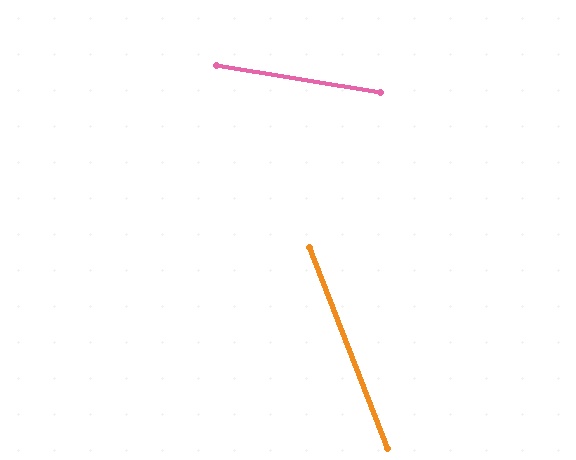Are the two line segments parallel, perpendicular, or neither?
Neither parallel nor perpendicular — they differ by about 60°.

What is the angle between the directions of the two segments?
Approximately 60 degrees.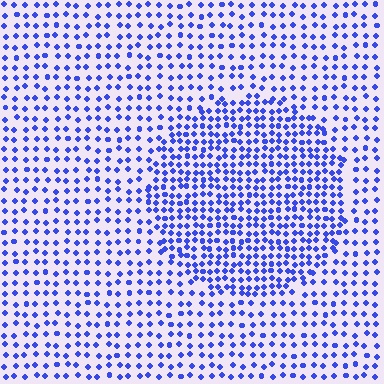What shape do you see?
I see a circle.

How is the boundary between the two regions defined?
The boundary is defined by a change in element density (approximately 1.8x ratio). All elements are the same color, size, and shape.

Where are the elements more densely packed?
The elements are more densely packed inside the circle boundary.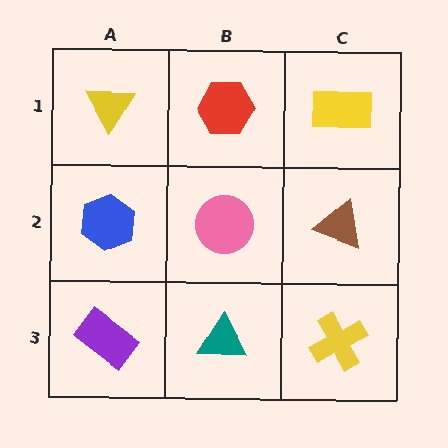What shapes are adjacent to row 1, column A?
A blue hexagon (row 2, column A), a red hexagon (row 1, column B).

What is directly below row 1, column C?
A brown triangle.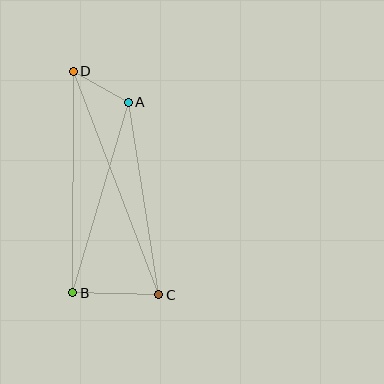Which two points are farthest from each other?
Points C and D are farthest from each other.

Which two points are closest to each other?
Points A and D are closest to each other.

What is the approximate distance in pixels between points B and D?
The distance between B and D is approximately 222 pixels.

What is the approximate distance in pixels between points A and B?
The distance between A and B is approximately 199 pixels.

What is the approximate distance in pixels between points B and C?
The distance between B and C is approximately 86 pixels.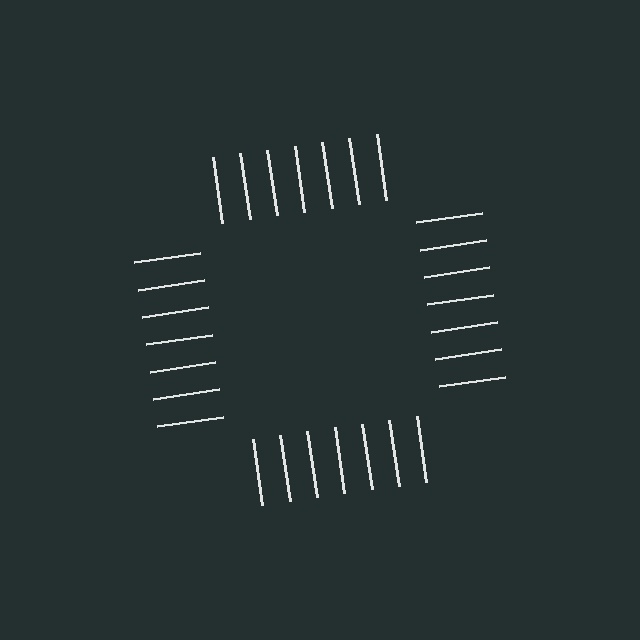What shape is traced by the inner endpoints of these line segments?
An illusory square — the line segments terminate on its edges but no continuous stroke is drawn.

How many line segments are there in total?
28 — 7 along each of the 4 edges.